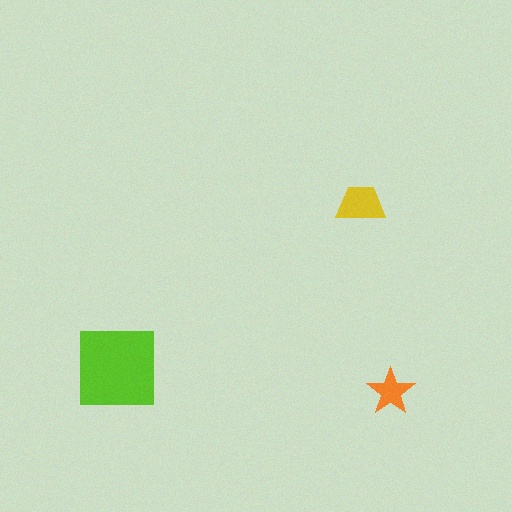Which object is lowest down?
The orange star is bottommost.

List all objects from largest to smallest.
The lime square, the yellow trapezoid, the orange star.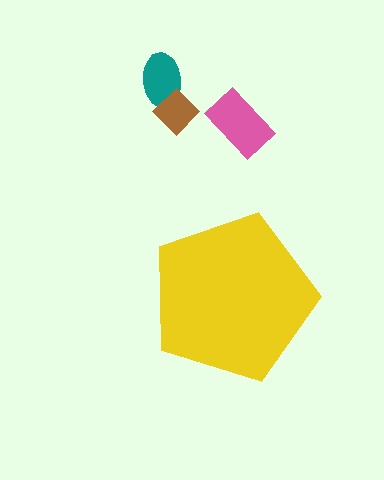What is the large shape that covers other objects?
A yellow pentagon.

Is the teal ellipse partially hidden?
No, the teal ellipse is fully visible.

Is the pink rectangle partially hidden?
No, the pink rectangle is fully visible.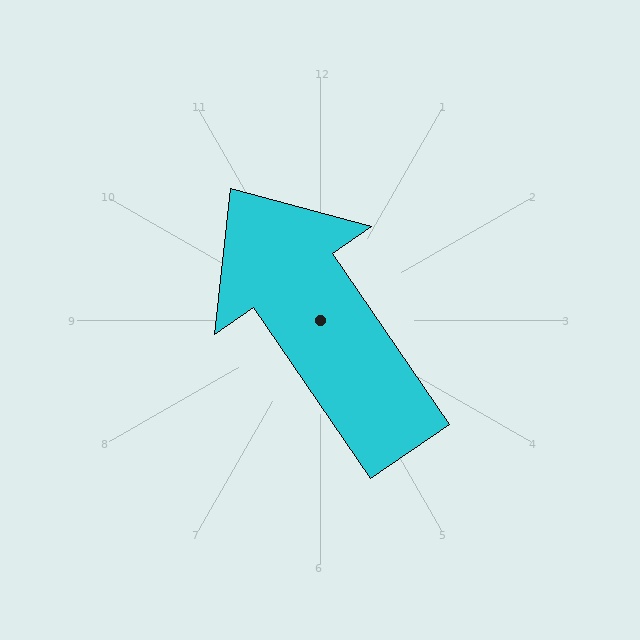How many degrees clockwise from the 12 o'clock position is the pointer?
Approximately 326 degrees.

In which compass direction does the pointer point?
Northwest.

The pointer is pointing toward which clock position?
Roughly 11 o'clock.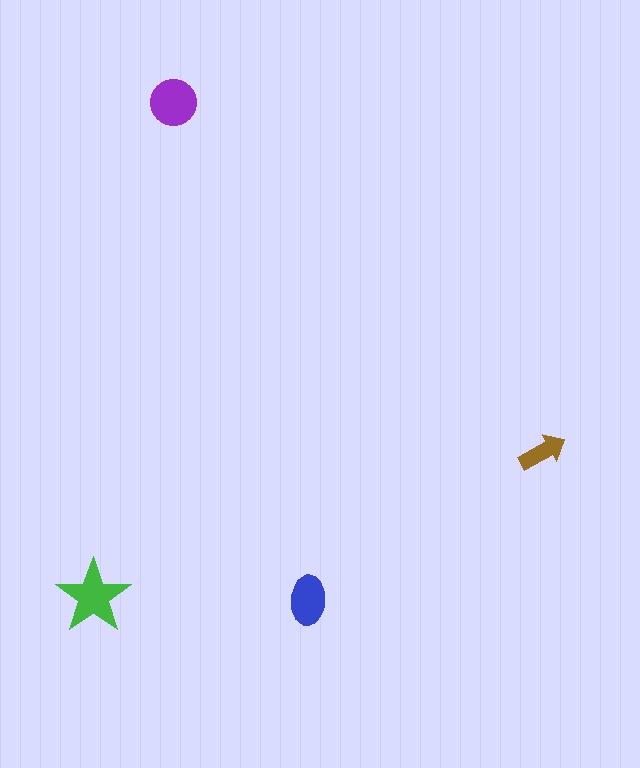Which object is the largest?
The green star.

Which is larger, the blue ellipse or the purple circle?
The purple circle.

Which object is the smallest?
The brown arrow.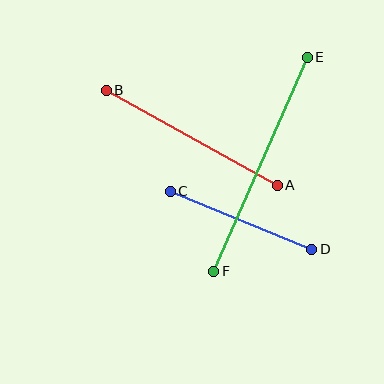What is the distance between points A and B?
The distance is approximately 196 pixels.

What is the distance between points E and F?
The distance is approximately 233 pixels.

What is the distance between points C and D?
The distance is approximately 152 pixels.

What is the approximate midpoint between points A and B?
The midpoint is at approximately (192, 138) pixels.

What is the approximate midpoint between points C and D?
The midpoint is at approximately (241, 220) pixels.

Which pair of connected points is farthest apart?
Points E and F are farthest apart.